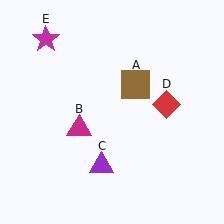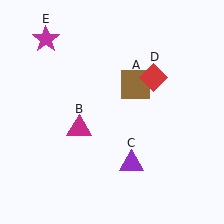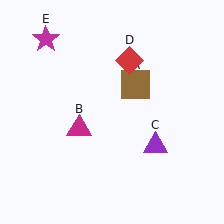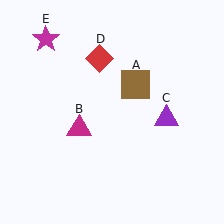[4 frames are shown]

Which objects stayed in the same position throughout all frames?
Brown square (object A) and magenta triangle (object B) and magenta star (object E) remained stationary.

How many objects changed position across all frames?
2 objects changed position: purple triangle (object C), red diamond (object D).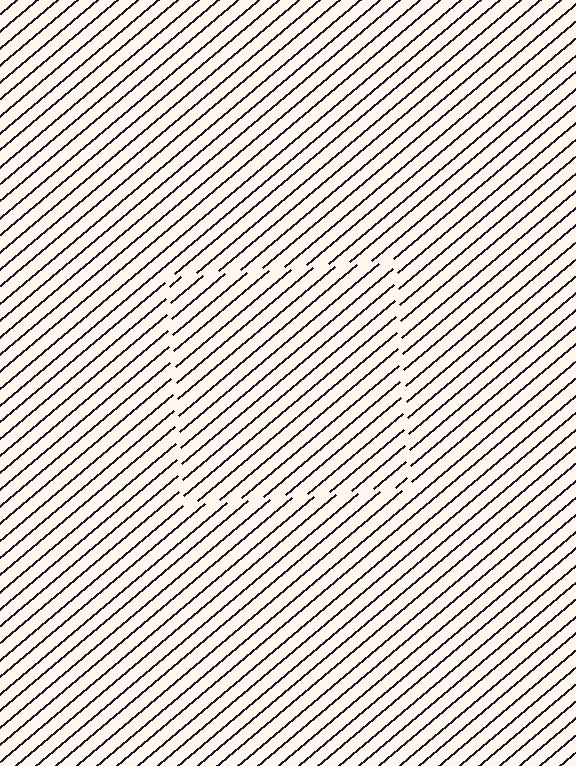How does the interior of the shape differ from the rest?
The interior of the shape contains the same grating, shifted by half a period — the contour is defined by the phase discontinuity where line-ends from the inner and outer gratings abut.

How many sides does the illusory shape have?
4 sides — the line-ends trace a square.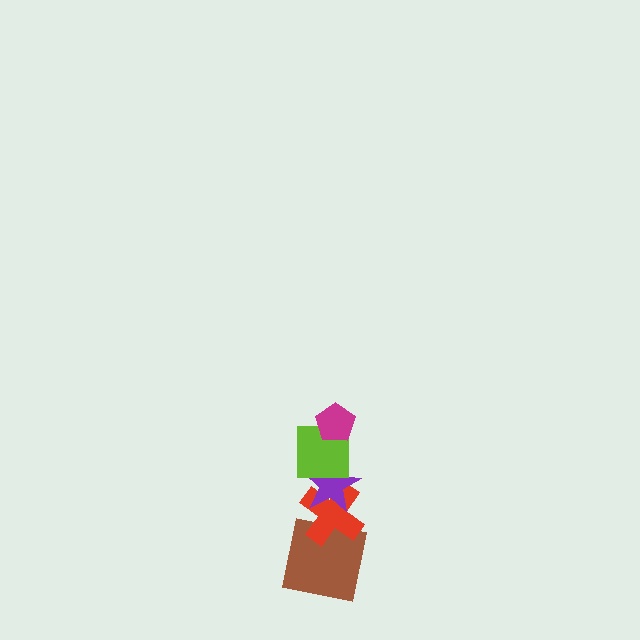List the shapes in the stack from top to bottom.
From top to bottom: the magenta pentagon, the lime square, the purple star, the red cross, the brown square.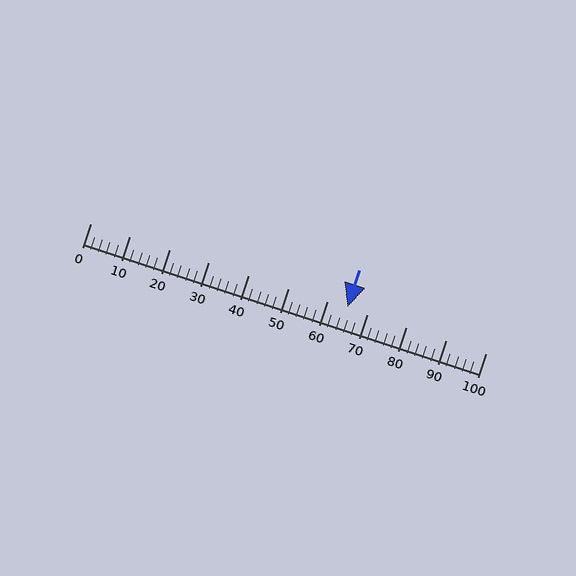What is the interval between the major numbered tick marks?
The major tick marks are spaced 10 units apart.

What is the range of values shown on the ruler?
The ruler shows values from 0 to 100.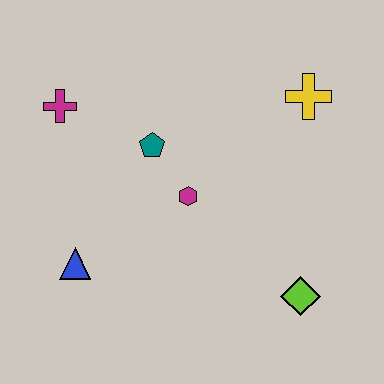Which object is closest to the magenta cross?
The teal pentagon is closest to the magenta cross.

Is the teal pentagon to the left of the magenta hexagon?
Yes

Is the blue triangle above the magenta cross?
No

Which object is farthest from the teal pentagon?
The lime diamond is farthest from the teal pentagon.